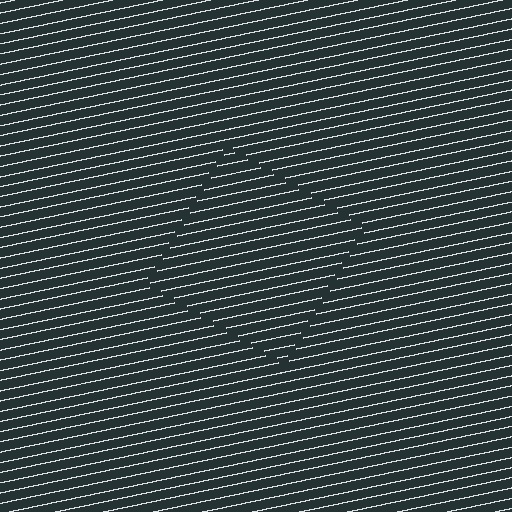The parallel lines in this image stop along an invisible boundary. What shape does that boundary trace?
An illusory square. The interior of the shape contains the same grating, shifted by half a period — the contour is defined by the phase discontinuity where line-ends from the inner and outer gratings abut.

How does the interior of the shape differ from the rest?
The interior of the shape contains the same grating, shifted by half a period — the contour is defined by the phase discontinuity where line-ends from the inner and outer gratings abut.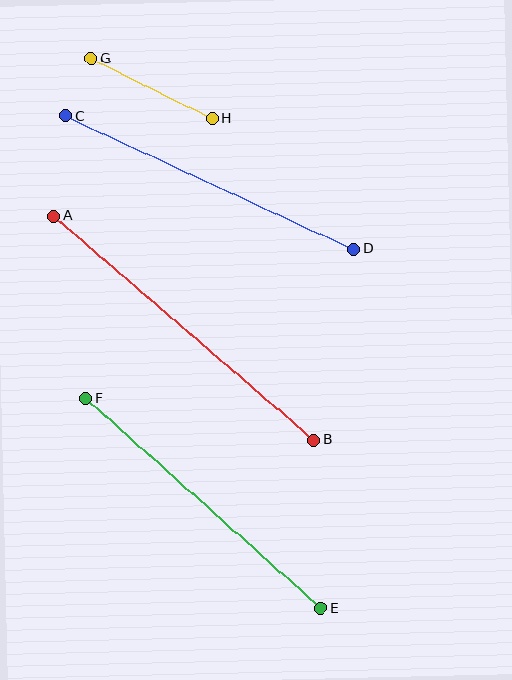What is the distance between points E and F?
The distance is approximately 315 pixels.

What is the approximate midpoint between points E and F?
The midpoint is at approximately (204, 503) pixels.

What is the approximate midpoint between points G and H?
The midpoint is at approximately (152, 88) pixels.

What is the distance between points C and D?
The distance is approximately 318 pixels.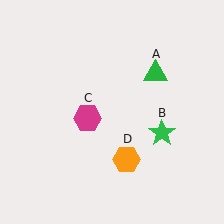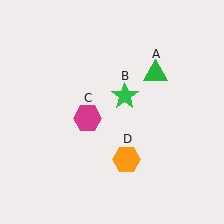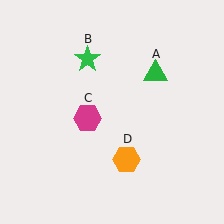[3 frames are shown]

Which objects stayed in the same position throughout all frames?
Green triangle (object A) and magenta hexagon (object C) and orange hexagon (object D) remained stationary.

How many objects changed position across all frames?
1 object changed position: green star (object B).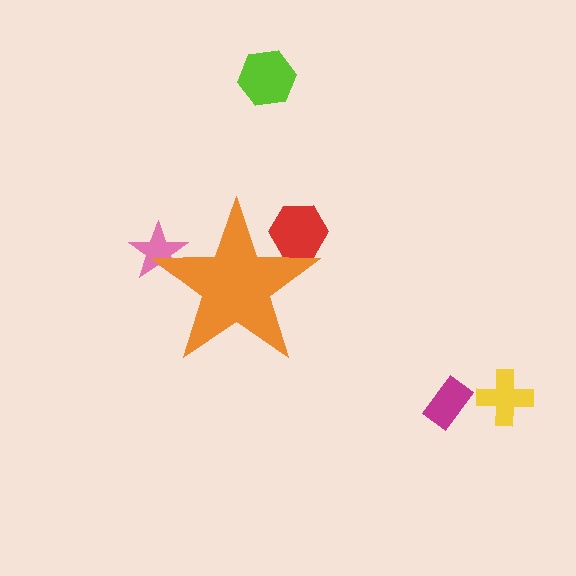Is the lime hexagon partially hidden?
No, the lime hexagon is fully visible.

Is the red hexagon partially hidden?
Yes, the red hexagon is partially hidden behind the orange star.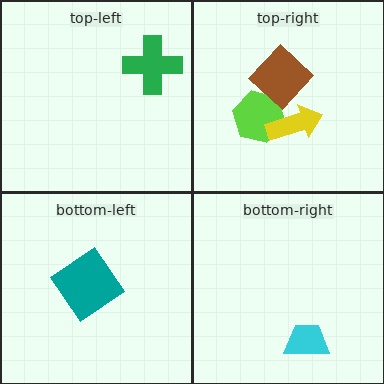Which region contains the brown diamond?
The top-right region.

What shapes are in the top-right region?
The lime hexagon, the yellow arrow, the brown diamond.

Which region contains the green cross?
The top-left region.